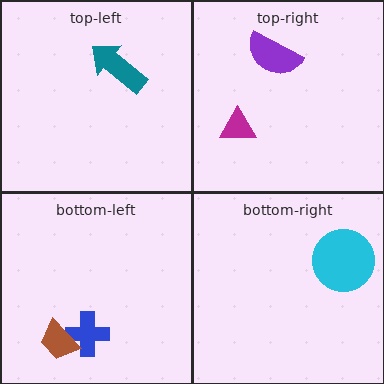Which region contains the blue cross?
The bottom-left region.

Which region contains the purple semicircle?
The top-right region.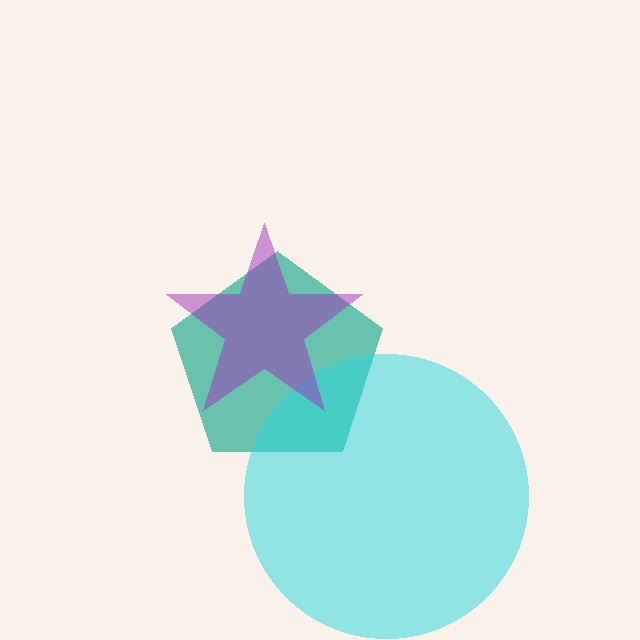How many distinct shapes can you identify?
There are 3 distinct shapes: a teal pentagon, a cyan circle, a purple star.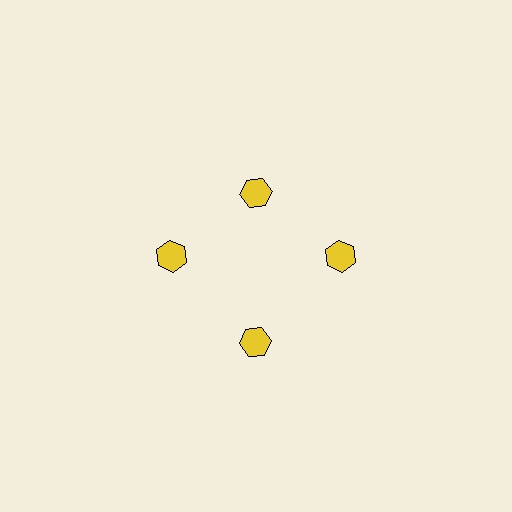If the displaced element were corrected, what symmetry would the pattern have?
It would have 4-fold rotational symmetry — the pattern would map onto itself every 90 degrees.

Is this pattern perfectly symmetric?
No. The 4 yellow hexagons are arranged in a ring, but one element near the 12 o'clock position is pulled inward toward the center, breaking the 4-fold rotational symmetry.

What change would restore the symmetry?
The symmetry would be restored by moving it outward, back onto the ring so that all 4 hexagons sit at equal angles and equal distance from the center.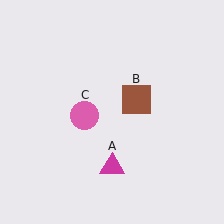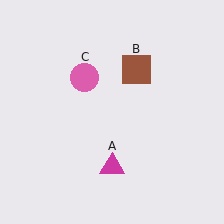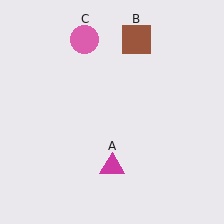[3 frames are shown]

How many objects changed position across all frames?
2 objects changed position: brown square (object B), pink circle (object C).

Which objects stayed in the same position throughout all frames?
Magenta triangle (object A) remained stationary.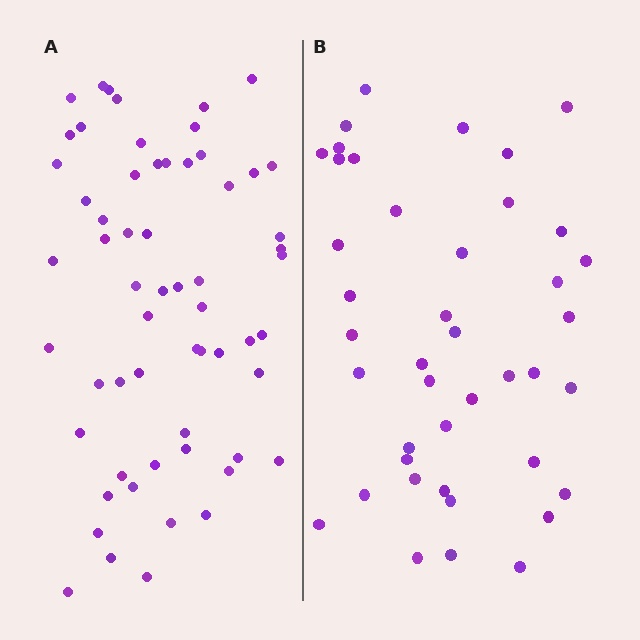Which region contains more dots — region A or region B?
Region A (the left region) has more dots.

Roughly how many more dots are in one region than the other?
Region A has approximately 20 more dots than region B.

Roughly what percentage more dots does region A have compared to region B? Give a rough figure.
About 45% more.